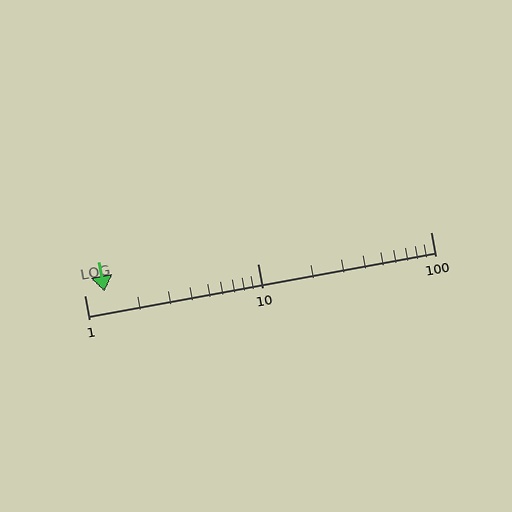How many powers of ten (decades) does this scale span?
The scale spans 2 decades, from 1 to 100.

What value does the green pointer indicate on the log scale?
The pointer indicates approximately 1.3.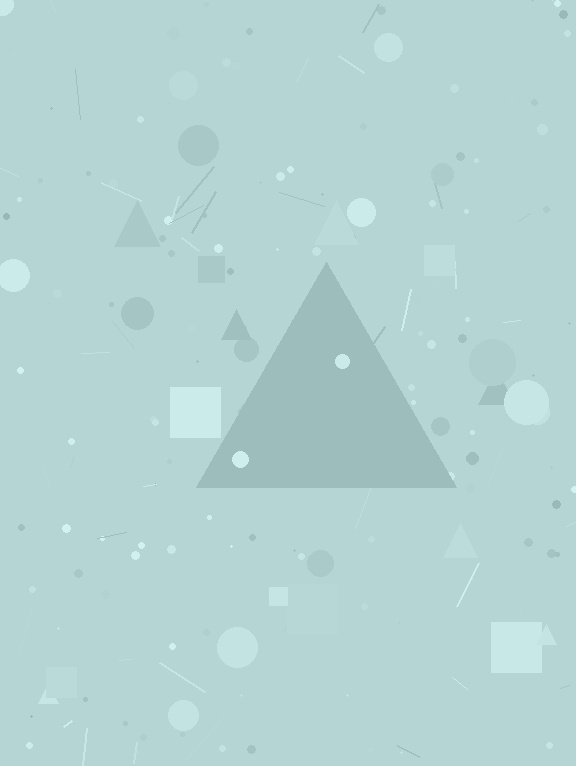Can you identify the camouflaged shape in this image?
The camouflaged shape is a triangle.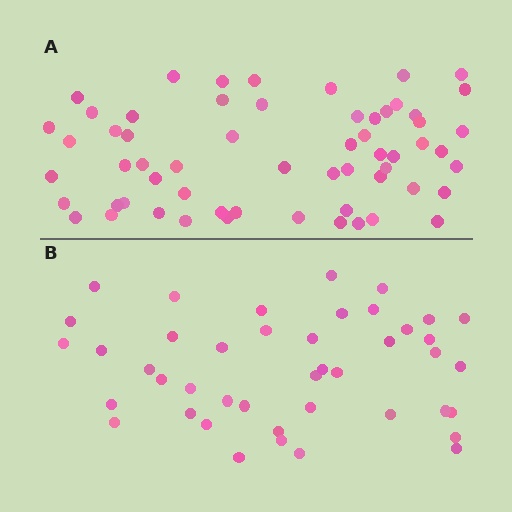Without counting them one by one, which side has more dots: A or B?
Region A (the top region) has more dots.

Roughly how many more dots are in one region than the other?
Region A has approximately 15 more dots than region B.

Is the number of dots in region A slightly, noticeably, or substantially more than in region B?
Region A has noticeably more, but not dramatically so. The ratio is roughly 1.4 to 1.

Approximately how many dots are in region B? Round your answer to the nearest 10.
About 40 dots. (The exact count is 43, which rounds to 40.)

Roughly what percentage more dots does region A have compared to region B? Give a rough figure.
About 40% more.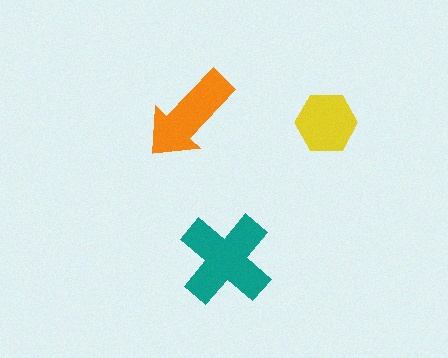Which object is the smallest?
The yellow hexagon.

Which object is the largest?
The teal cross.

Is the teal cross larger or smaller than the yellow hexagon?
Larger.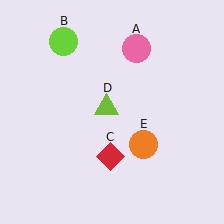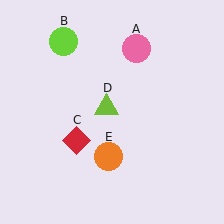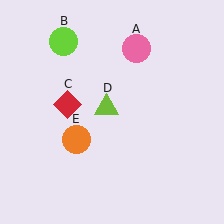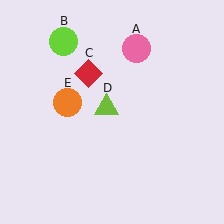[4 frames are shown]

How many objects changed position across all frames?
2 objects changed position: red diamond (object C), orange circle (object E).